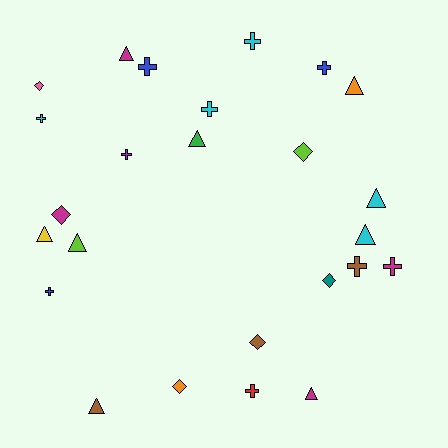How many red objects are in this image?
There is 1 red object.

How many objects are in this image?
There are 25 objects.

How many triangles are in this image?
There are 9 triangles.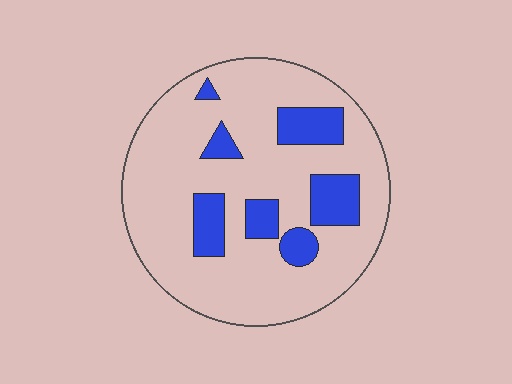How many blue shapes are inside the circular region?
7.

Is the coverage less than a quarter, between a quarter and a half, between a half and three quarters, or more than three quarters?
Less than a quarter.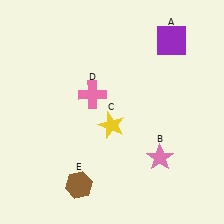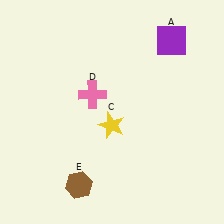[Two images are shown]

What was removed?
The pink star (B) was removed in Image 2.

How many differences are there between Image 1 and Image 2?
There is 1 difference between the two images.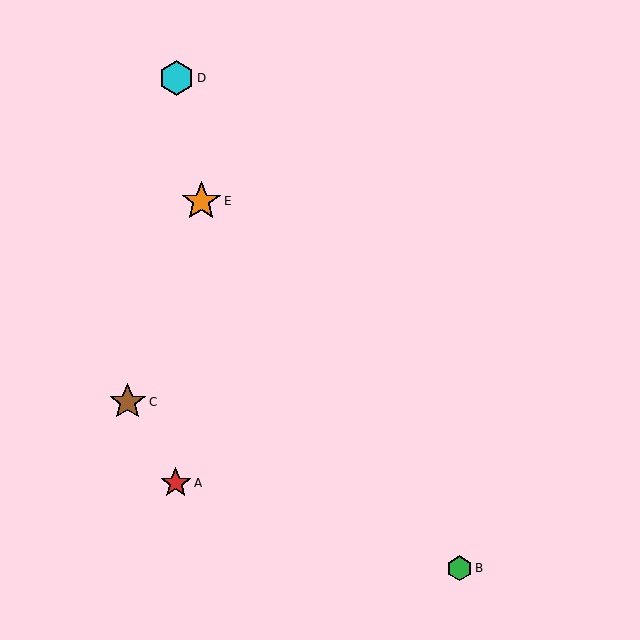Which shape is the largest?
The orange star (labeled E) is the largest.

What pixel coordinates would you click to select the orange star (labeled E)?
Click at (201, 201) to select the orange star E.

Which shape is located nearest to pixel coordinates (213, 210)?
The orange star (labeled E) at (201, 201) is nearest to that location.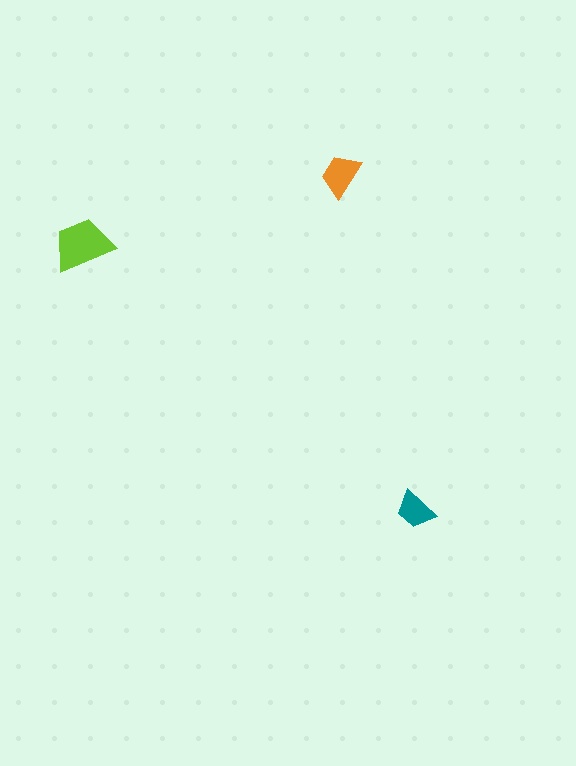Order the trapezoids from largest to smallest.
the lime one, the orange one, the teal one.